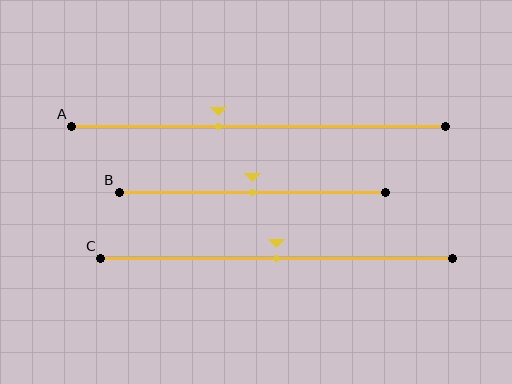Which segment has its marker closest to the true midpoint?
Segment B has its marker closest to the true midpoint.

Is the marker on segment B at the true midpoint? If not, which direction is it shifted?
Yes, the marker on segment B is at the true midpoint.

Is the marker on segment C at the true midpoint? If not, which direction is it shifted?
Yes, the marker on segment C is at the true midpoint.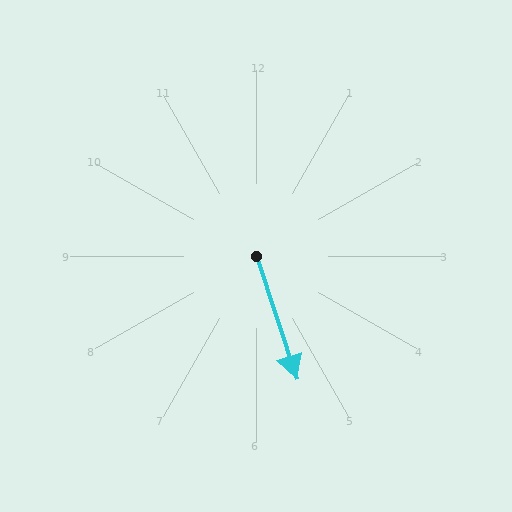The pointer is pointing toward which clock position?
Roughly 5 o'clock.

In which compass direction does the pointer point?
South.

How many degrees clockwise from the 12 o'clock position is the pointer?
Approximately 162 degrees.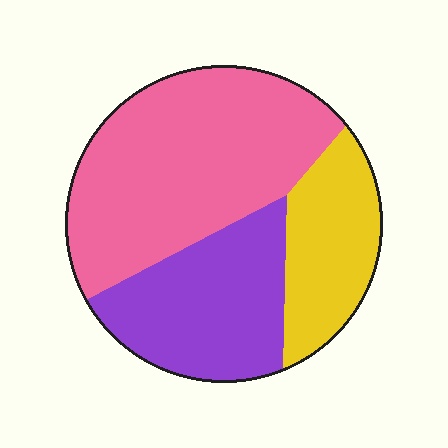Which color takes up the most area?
Pink, at roughly 50%.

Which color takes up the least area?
Yellow, at roughly 20%.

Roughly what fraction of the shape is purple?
Purple takes up between a sixth and a third of the shape.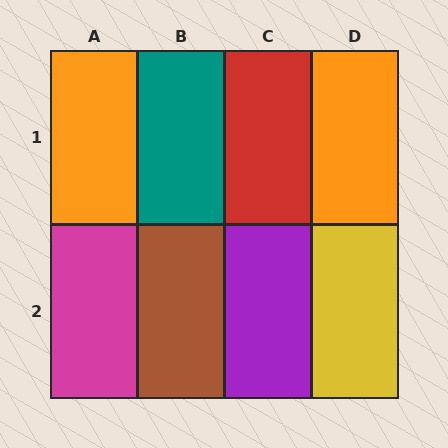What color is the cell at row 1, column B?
Teal.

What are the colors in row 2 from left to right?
Magenta, brown, purple, yellow.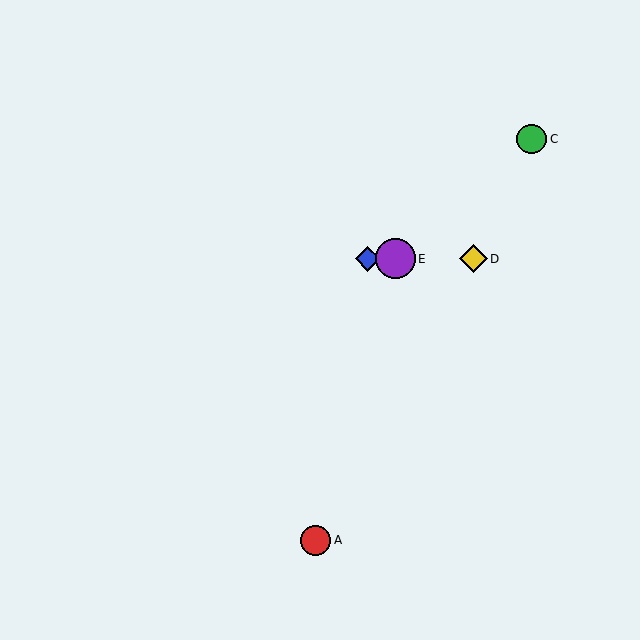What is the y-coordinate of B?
Object B is at y≈259.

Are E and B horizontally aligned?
Yes, both are at y≈259.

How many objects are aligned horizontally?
3 objects (B, D, E) are aligned horizontally.